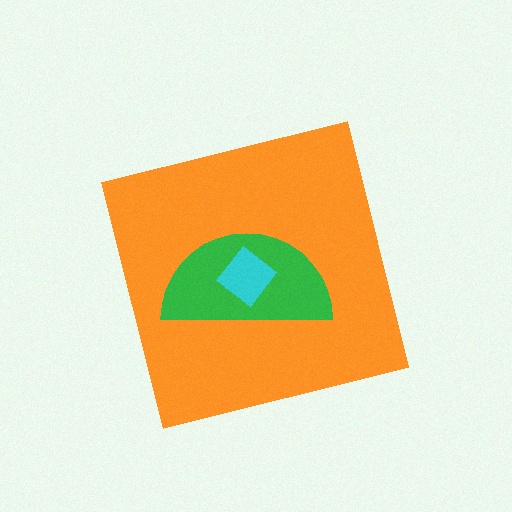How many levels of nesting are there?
3.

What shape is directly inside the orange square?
The green semicircle.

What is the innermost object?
The cyan diamond.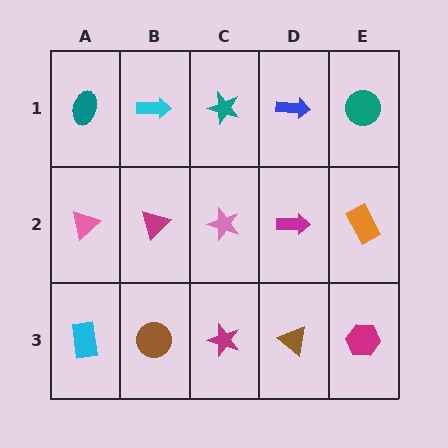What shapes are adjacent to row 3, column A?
A pink triangle (row 2, column A), a brown circle (row 3, column B).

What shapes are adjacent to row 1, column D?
A magenta arrow (row 2, column D), a teal star (row 1, column C), a teal circle (row 1, column E).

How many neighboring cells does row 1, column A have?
2.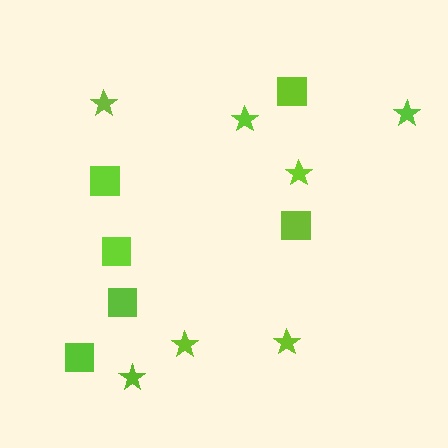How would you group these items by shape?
There are 2 groups: one group of stars (7) and one group of squares (6).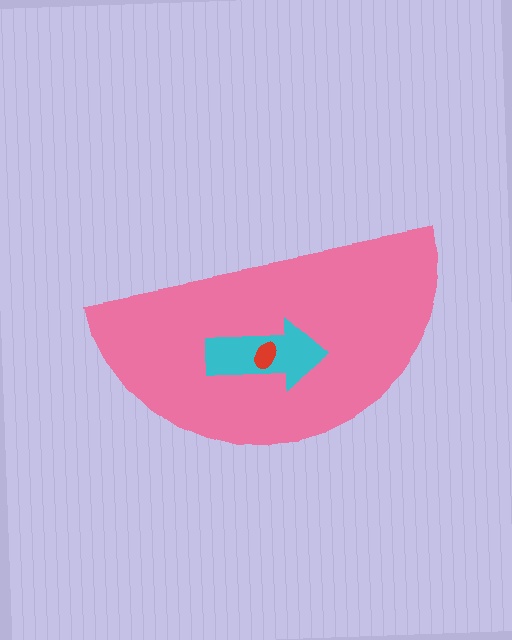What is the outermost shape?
The pink semicircle.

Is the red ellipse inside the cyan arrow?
Yes.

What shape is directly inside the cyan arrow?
The red ellipse.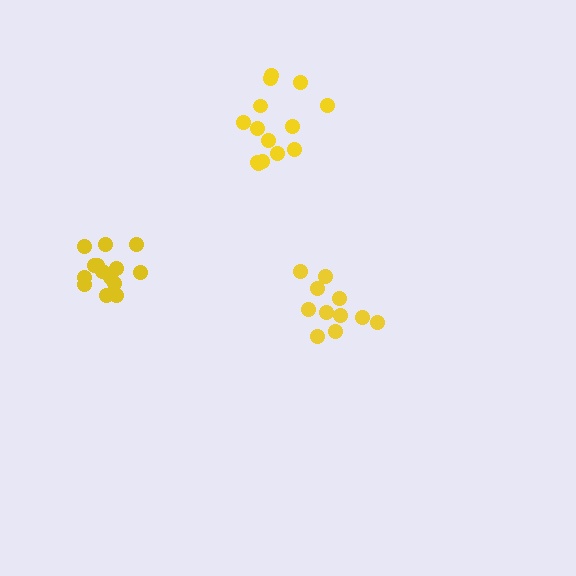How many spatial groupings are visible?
There are 3 spatial groupings.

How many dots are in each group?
Group 1: 14 dots, Group 2: 11 dots, Group 3: 15 dots (40 total).